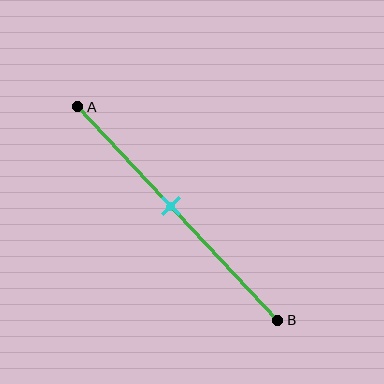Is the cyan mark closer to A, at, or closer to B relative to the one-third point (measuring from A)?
The cyan mark is closer to point B than the one-third point of segment AB.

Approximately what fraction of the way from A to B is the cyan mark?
The cyan mark is approximately 45% of the way from A to B.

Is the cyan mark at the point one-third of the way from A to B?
No, the mark is at about 45% from A, not at the 33% one-third point.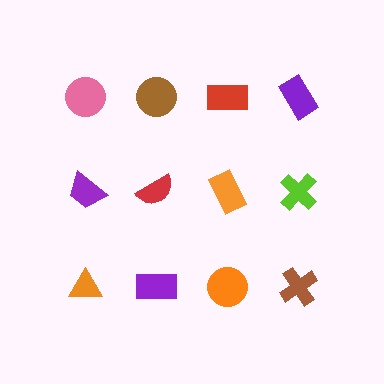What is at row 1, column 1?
A pink circle.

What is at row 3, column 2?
A purple rectangle.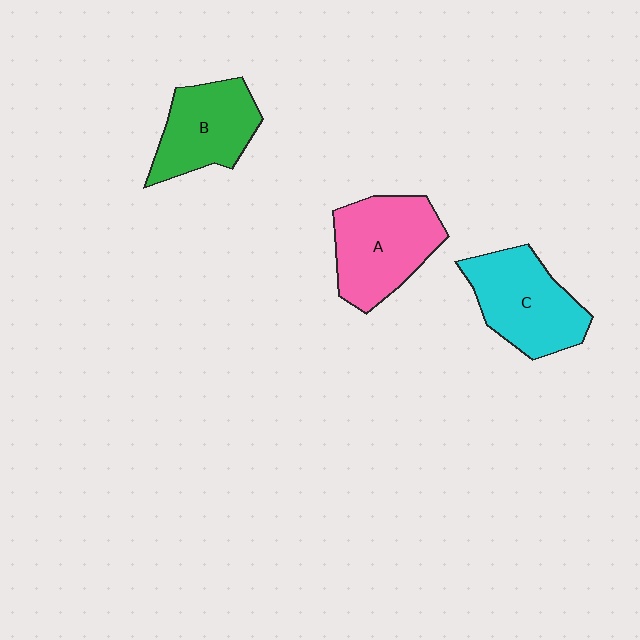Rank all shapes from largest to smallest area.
From largest to smallest: A (pink), C (cyan), B (green).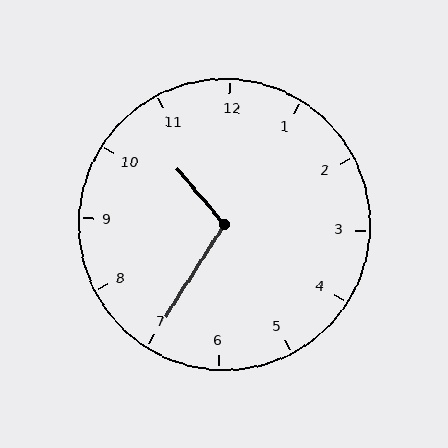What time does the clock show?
10:35.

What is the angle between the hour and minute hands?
Approximately 108 degrees.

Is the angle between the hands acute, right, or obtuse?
It is obtuse.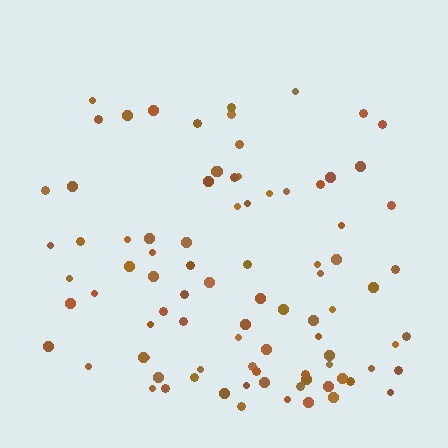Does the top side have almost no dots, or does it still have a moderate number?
Still a moderate number, just noticeably fewer than the bottom.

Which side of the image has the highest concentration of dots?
The bottom.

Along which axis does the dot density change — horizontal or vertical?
Vertical.